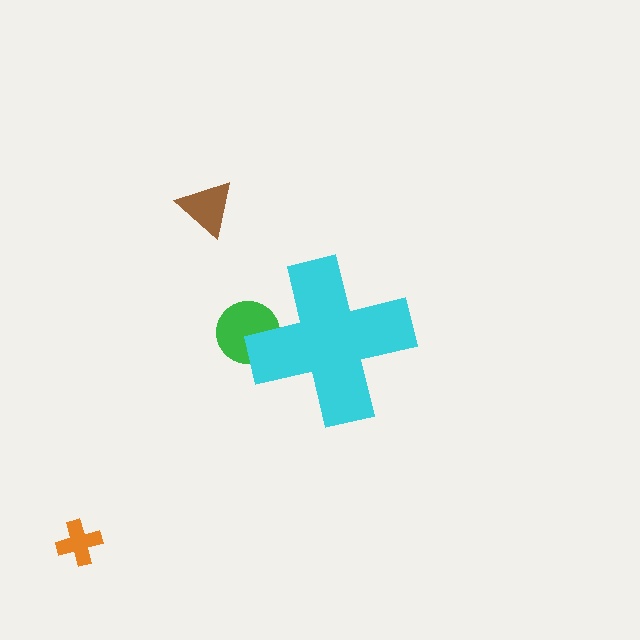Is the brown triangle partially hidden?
No, the brown triangle is fully visible.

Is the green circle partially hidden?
Yes, the green circle is partially hidden behind the cyan cross.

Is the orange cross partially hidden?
No, the orange cross is fully visible.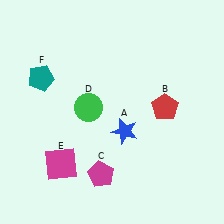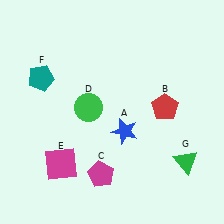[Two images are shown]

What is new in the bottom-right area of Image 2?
A green triangle (G) was added in the bottom-right area of Image 2.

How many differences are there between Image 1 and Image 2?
There is 1 difference between the two images.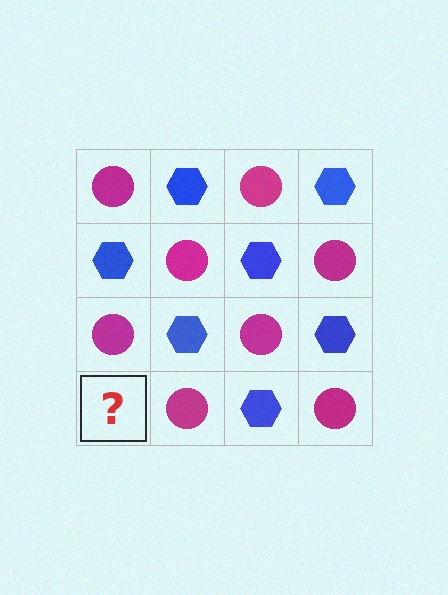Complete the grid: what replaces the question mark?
The question mark should be replaced with a blue hexagon.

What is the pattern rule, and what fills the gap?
The rule is that it alternates magenta circle and blue hexagon in a checkerboard pattern. The gap should be filled with a blue hexagon.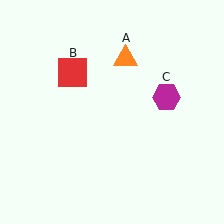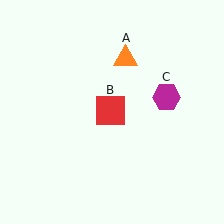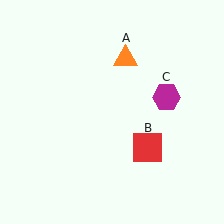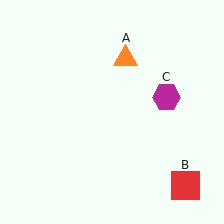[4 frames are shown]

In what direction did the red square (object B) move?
The red square (object B) moved down and to the right.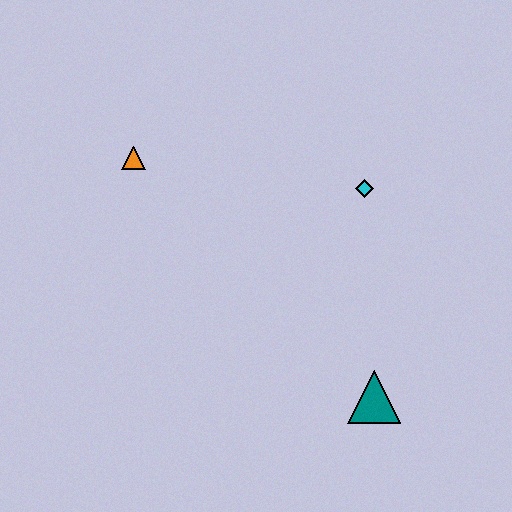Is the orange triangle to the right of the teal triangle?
No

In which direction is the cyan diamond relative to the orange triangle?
The cyan diamond is to the right of the orange triangle.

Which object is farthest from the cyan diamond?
The orange triangle is farthest from the cyan diamond.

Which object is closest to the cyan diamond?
The teal triangle is closest to the cyan diamond.